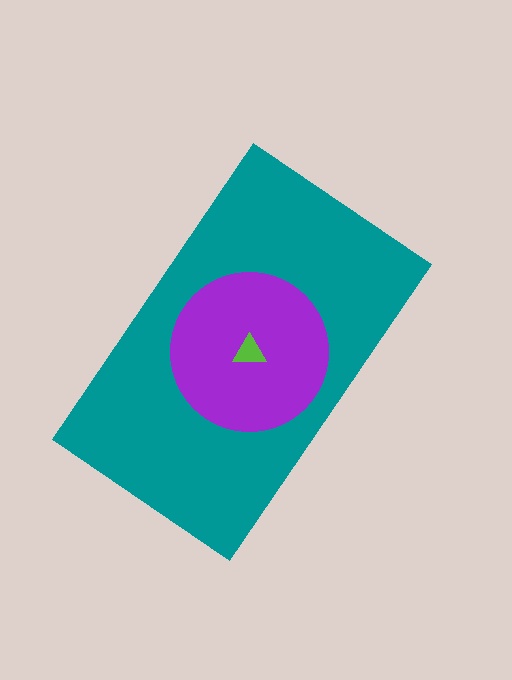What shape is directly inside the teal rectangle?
The purple circle.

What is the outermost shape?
The teal rectangle.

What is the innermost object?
The lime triangle.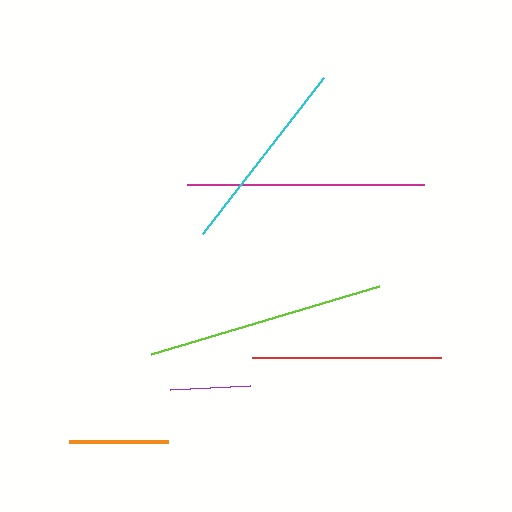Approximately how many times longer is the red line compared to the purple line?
The red line is approximately 2.4 times the length of the purple line.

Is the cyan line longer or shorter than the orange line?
The cyan line is longer than the orange line.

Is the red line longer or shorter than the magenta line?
The magenta line is longer than the red line.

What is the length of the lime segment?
The lime segment is approximately 238 pixels long.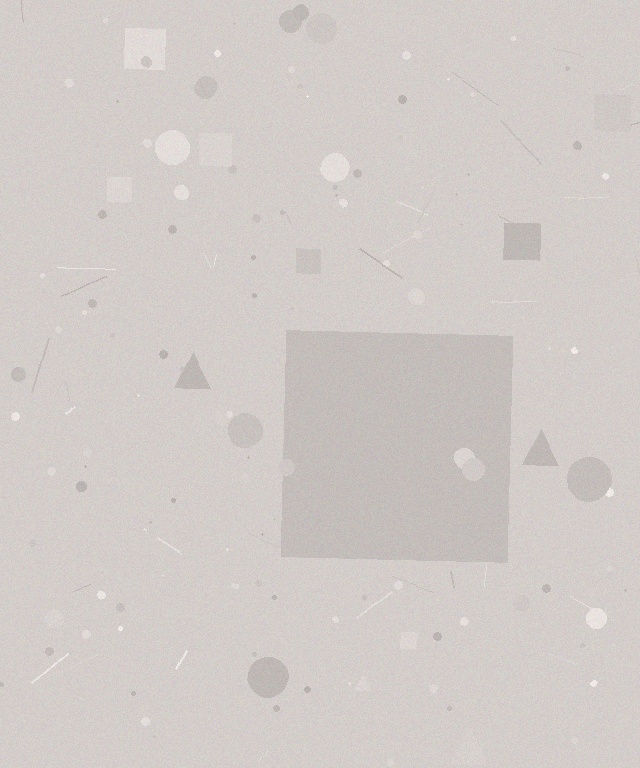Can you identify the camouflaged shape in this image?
The camouflaged shape is a square.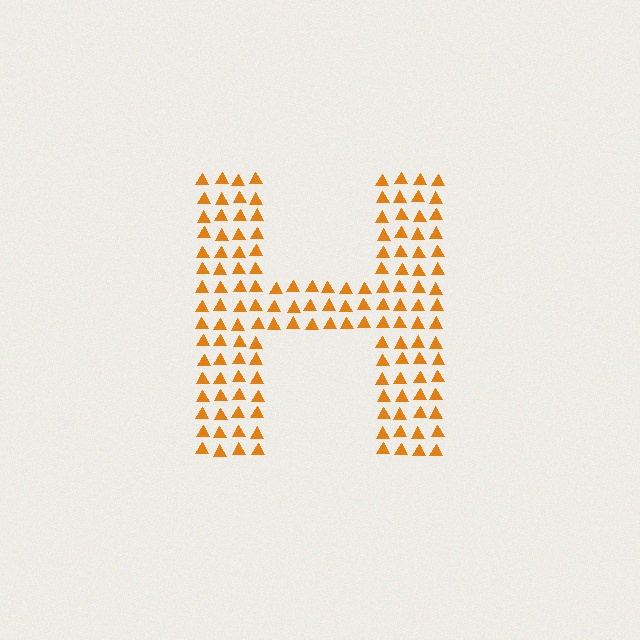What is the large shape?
The large shape is the letter H.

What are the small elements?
The small elements are triangles.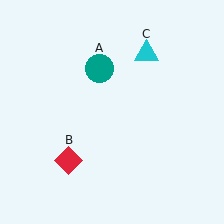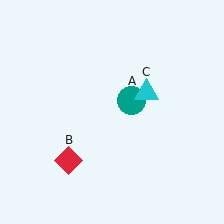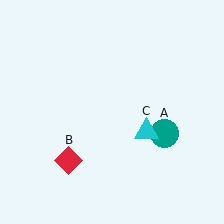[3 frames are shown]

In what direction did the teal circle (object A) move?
The teal circle (object A) moved down and to the right.